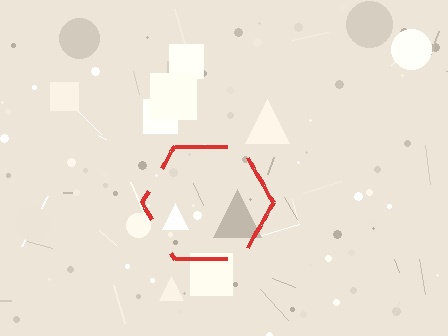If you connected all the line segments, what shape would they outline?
They would outline a hexagon.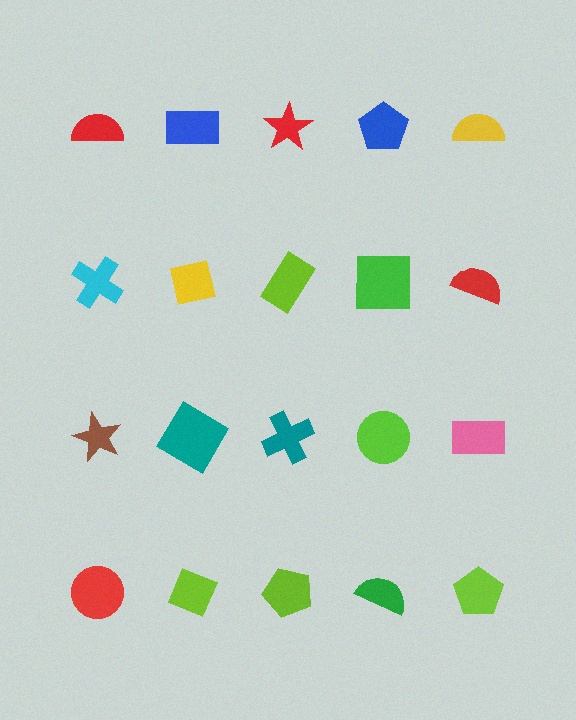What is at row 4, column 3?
A lime pentagon.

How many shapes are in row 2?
5 shapes.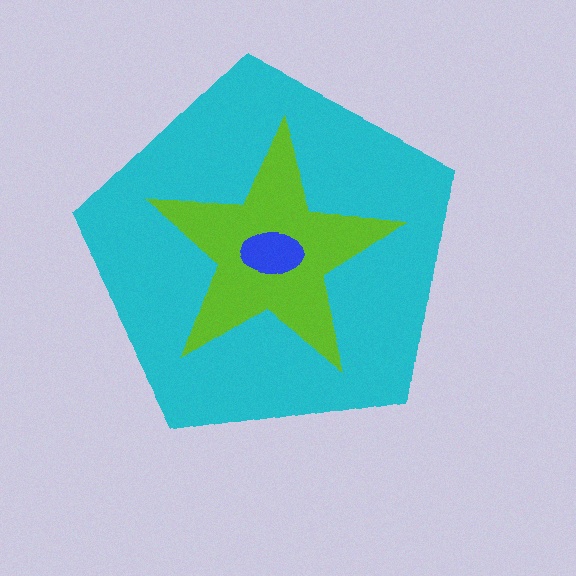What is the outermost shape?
The cyan pentagon.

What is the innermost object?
The blue ellipse.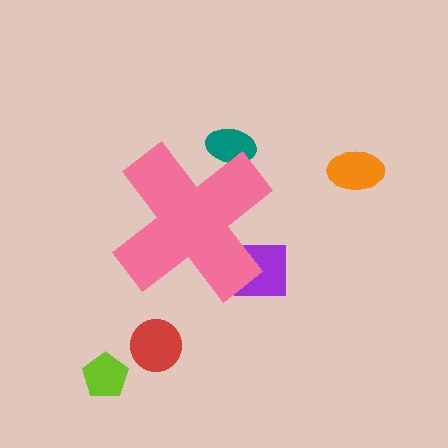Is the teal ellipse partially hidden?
Yes, the teal ellipse is partially hidden behind the pink cross.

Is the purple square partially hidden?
Yes, the purple square is partially hidden behind the pink cross.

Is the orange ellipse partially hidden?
No, the orange ellipse is fully visible.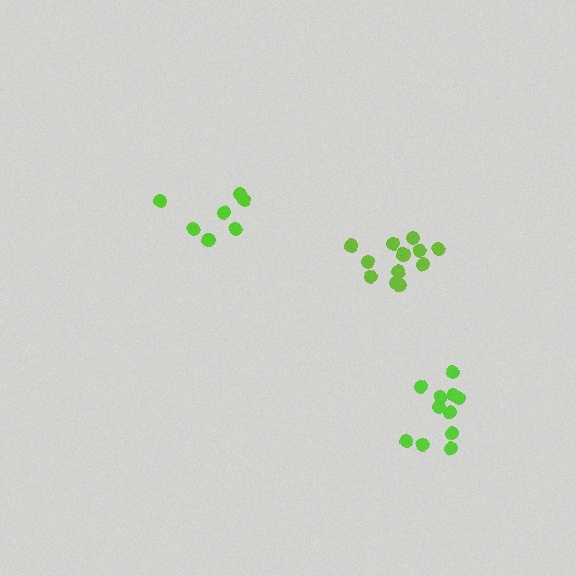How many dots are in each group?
Group 1: 11 dots, Group 2: 7 dots, Group 3: 12 dots (30 total).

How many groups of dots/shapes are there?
There are 3 groups.